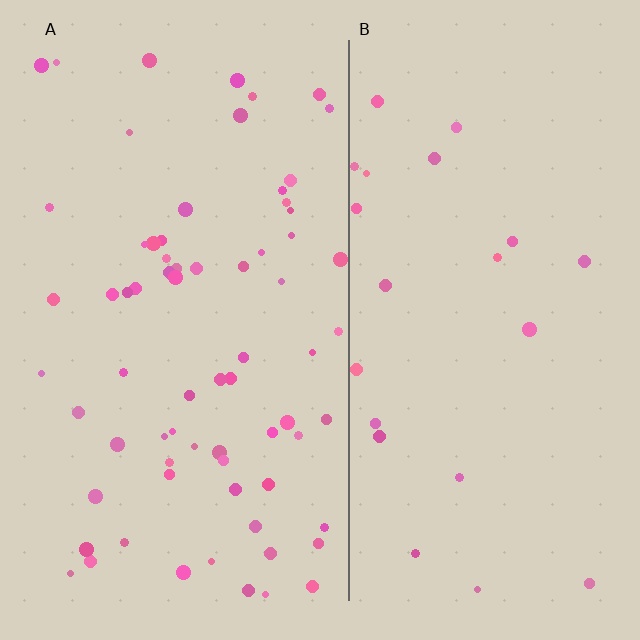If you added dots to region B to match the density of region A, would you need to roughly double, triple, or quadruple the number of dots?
Approximately triple.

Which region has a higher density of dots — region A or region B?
A (the left).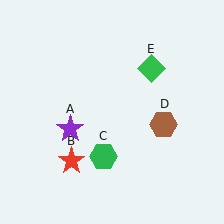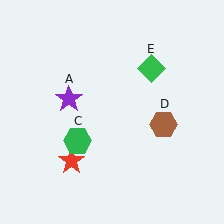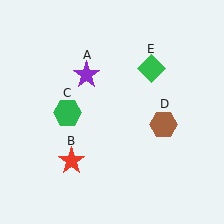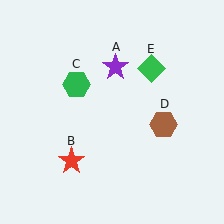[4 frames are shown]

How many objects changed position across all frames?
2 objects changed position: purple star (object A), green hexagon (object C).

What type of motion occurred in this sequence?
The purple star (object A), green hexagon (object C) rotated clockwise around the center of the scene.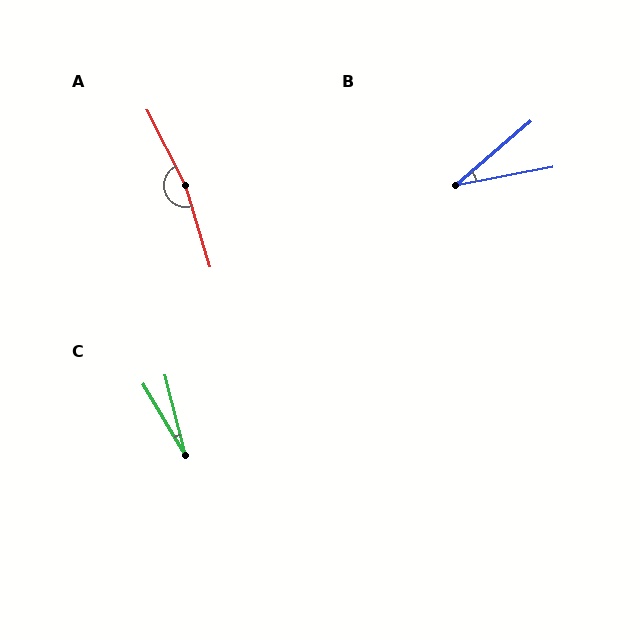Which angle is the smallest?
C, at approximately 16 degrees.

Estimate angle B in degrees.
Approximately 30 degrees.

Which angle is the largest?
A, at approximately 170 degrees.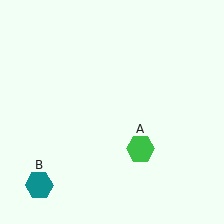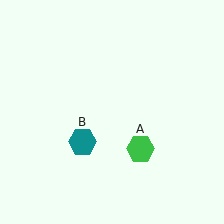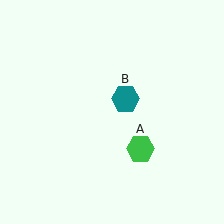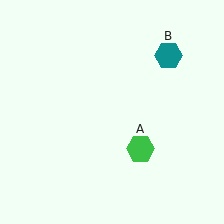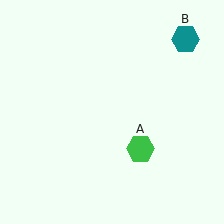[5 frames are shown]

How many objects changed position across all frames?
1 object changed position: teal hexagon (object B).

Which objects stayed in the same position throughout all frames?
Green hexagon (object A) remained stationary.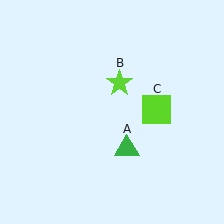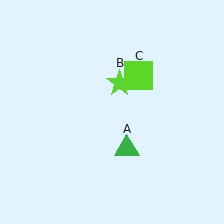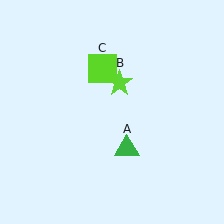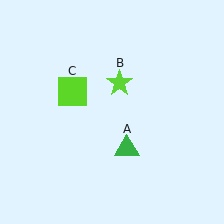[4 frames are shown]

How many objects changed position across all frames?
1 object changed position: lime square (object C).